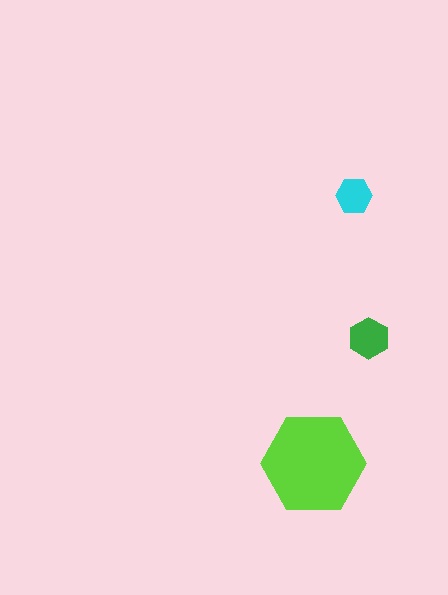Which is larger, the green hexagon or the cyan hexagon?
The green one.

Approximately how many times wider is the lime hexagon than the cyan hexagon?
About 3 times wider.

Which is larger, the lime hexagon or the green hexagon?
The lime one.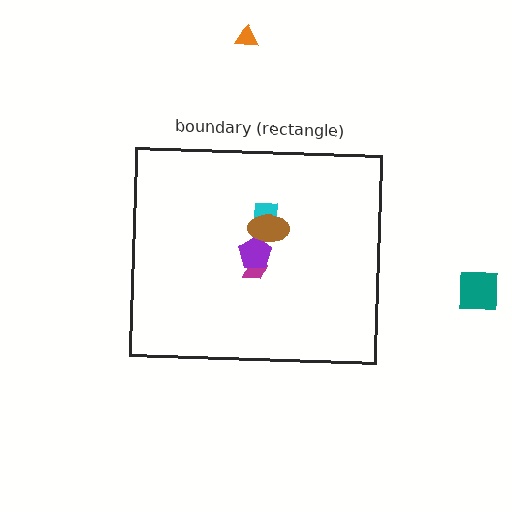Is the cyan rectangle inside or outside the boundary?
Inside.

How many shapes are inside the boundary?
4 inside, 2 outside.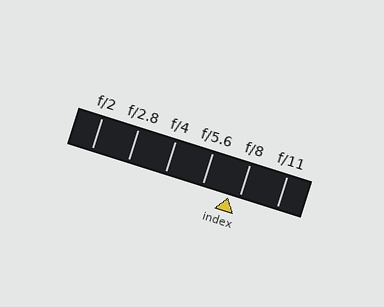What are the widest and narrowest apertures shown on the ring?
The widest aperture shown is f/2 and the narrowest is f/11.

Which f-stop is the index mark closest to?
The index mark is closest to f/8.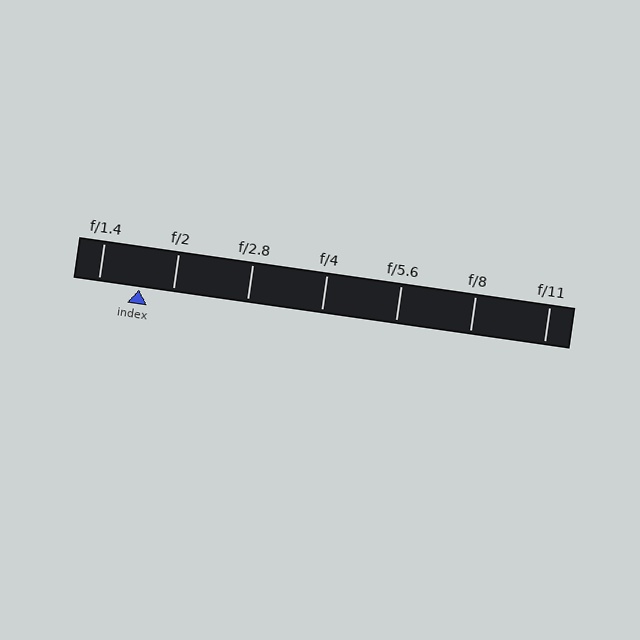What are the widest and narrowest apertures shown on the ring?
The widest aperture shown is f/1.4 and the narrowest is f/11.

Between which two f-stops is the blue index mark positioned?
The index mark is between f/1.4 and f/2.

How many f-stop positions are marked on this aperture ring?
There are 7 f-stop positions marked.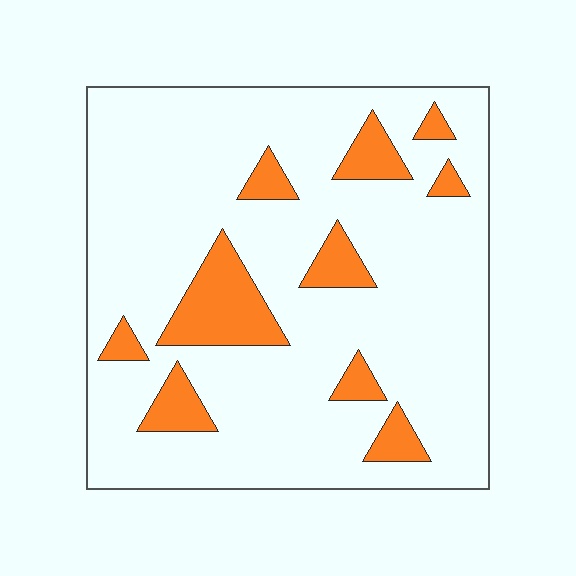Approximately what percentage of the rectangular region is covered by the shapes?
Approximately 15%.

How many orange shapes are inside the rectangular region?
10.